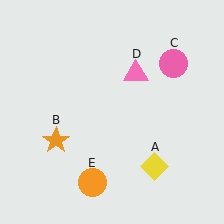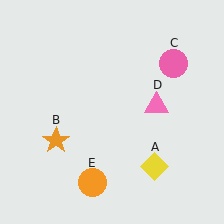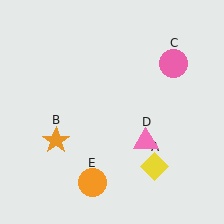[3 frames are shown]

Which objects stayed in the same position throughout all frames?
Yellow diamond (object A) and orange star (object B) and pink circle (object C) and orange circle (object E) remained stationary.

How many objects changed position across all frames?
1 object changed position: pink triangle (object D).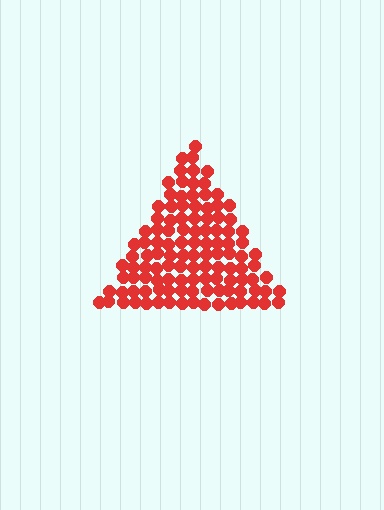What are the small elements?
The small elements are circles.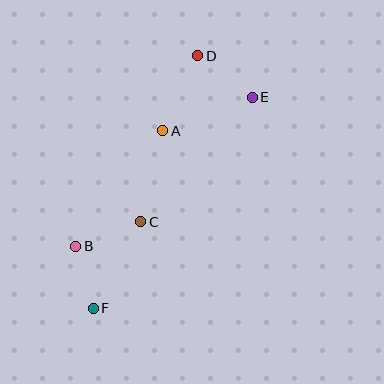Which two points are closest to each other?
Points B and F are closest to each other.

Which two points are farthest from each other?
Points D and F are farthest from each other.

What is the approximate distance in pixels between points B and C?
The distance between B and C is approximately 69 pixels.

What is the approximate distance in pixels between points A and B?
The distance between A and B is approximately 145 pixels.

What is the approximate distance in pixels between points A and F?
The distance between A and F is approximately 191 pixels.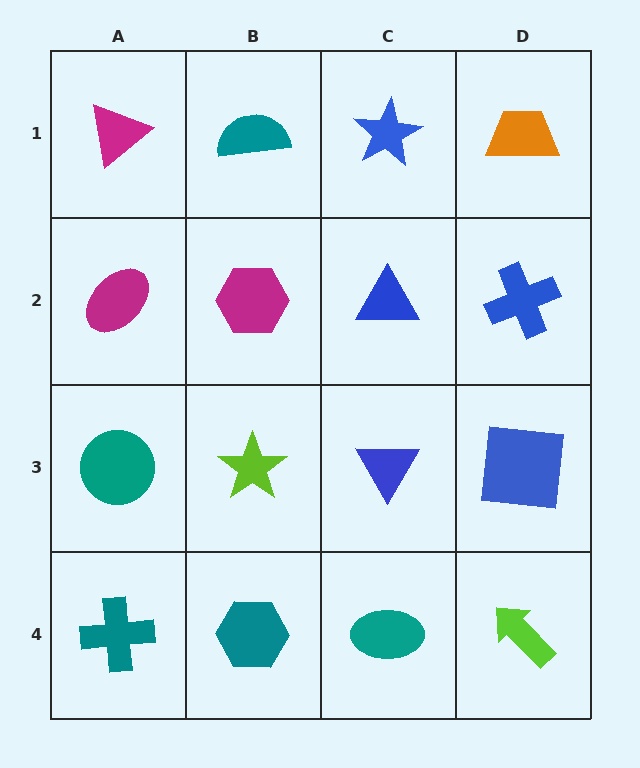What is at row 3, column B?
A lime star.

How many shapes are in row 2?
4 shapes.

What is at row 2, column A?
A magenta ellipse.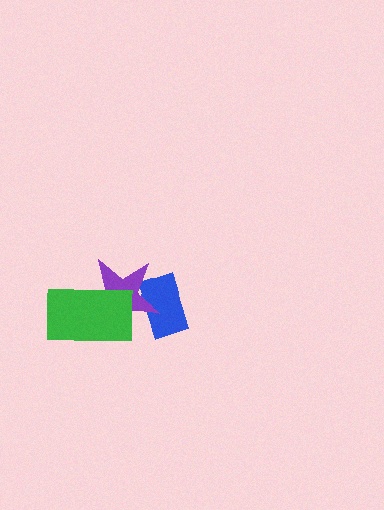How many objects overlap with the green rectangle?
1 object overlaps with the green rectangle.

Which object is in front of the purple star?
The green rectangle is in front of the purple star.